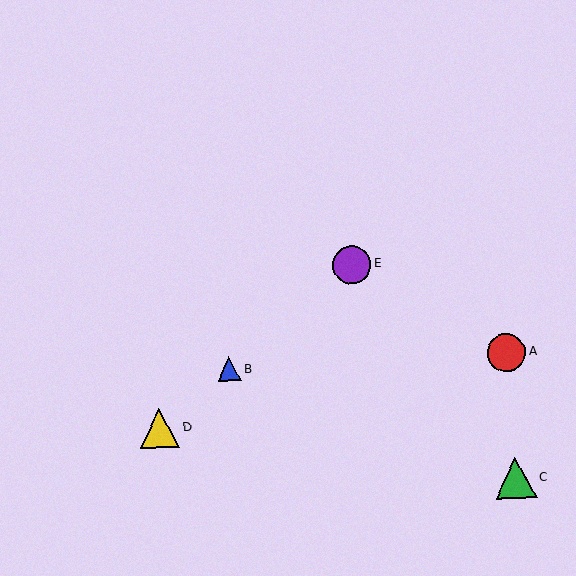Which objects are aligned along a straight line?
Objects B, D, E are aligned along a straight line.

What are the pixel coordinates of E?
Object E is at (352, 265).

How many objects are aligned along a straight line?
3 objects (B, D, E) are aligned along a straight line.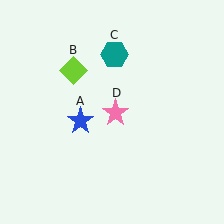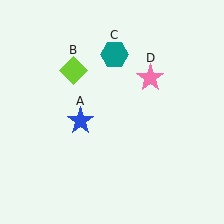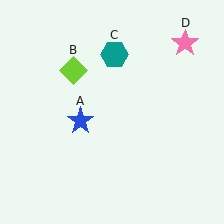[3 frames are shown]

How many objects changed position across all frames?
1 object changed position: pink star (object D).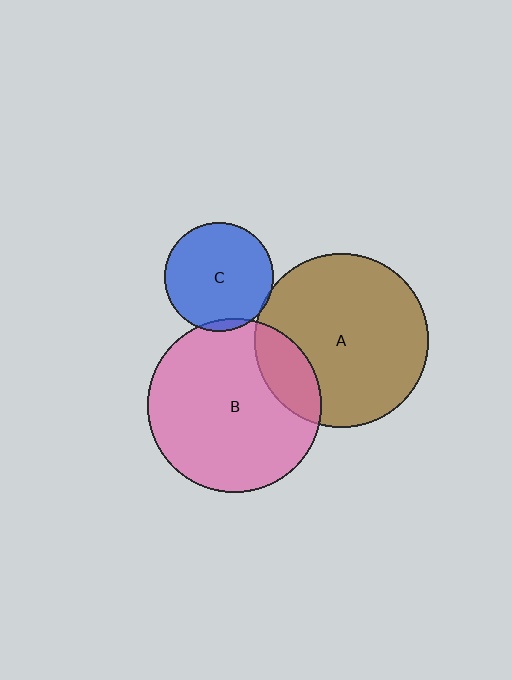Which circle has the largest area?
Circle A (brown).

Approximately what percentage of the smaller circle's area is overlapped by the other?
Approximately 15%.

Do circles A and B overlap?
Yes.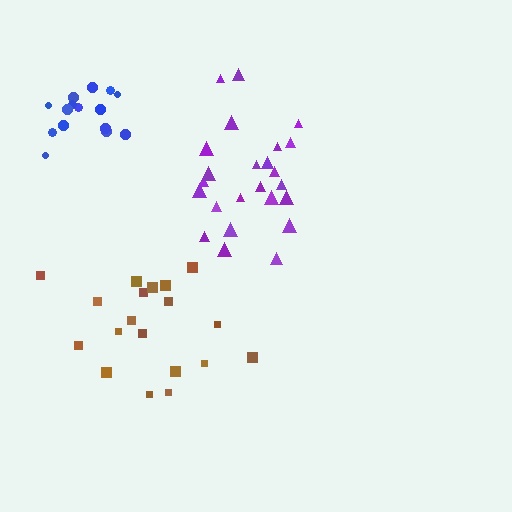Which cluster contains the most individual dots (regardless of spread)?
Purple (24).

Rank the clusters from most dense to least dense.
blue, purple, brown.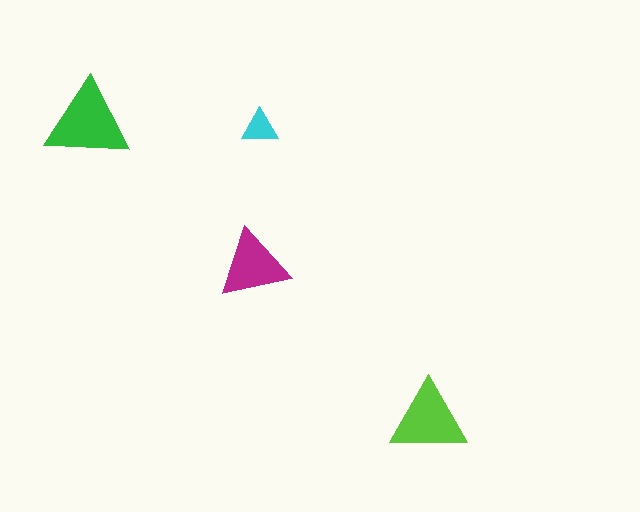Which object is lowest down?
The lime triangle is bottommost.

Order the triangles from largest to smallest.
the green one, the lime one, the magenta one, the cyan one.